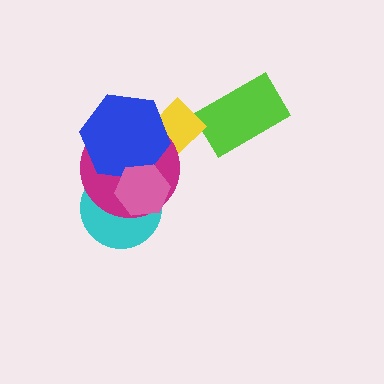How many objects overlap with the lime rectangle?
0 objects overlap with the lime rectangle.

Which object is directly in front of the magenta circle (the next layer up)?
The blue hexagon is directly in front of the magenta circle.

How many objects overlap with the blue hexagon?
4 objects overlap with the blue hexagon.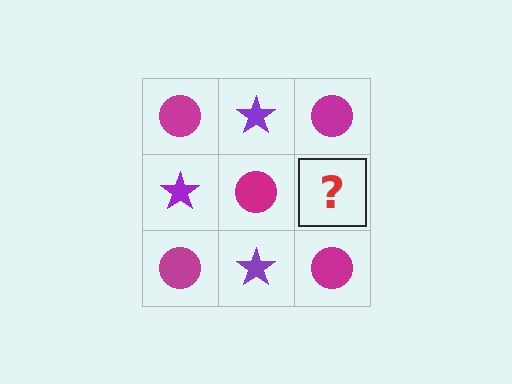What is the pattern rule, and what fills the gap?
The rule is that it alternates magenta circle and purple star in a checkerboard pattern. The gap should be filled with a purple star.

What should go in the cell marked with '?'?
The missing cell should contain a purple star.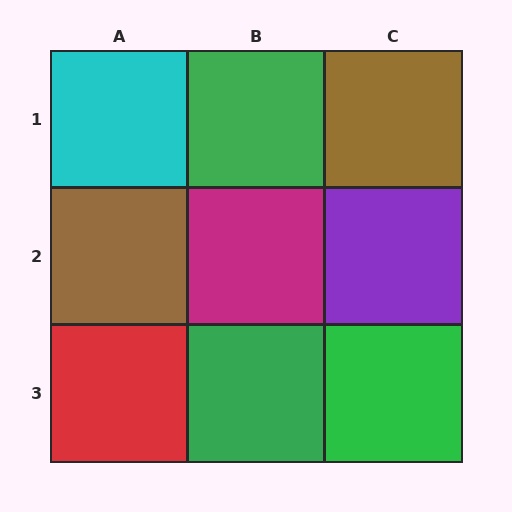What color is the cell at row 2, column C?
Purple.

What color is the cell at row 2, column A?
Brown.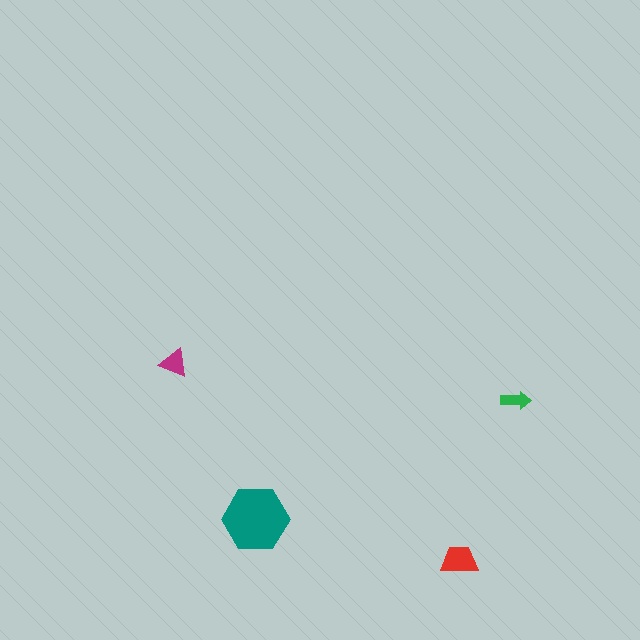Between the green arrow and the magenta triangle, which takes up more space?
The magenta triangle.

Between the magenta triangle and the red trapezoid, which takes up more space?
The red trapezoid.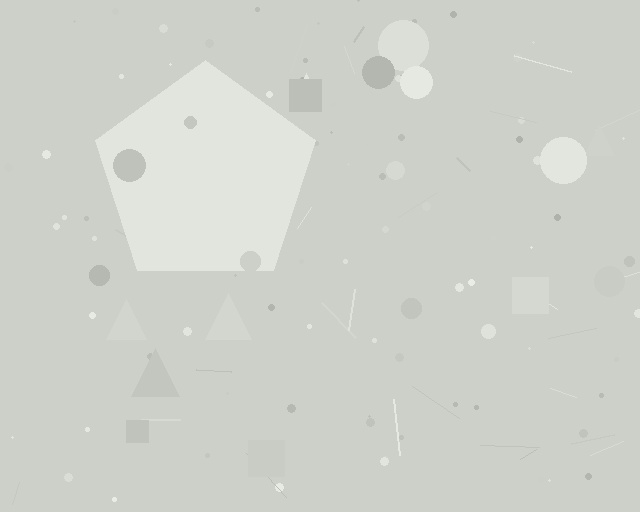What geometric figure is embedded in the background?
A pentagon is embedded in the background.